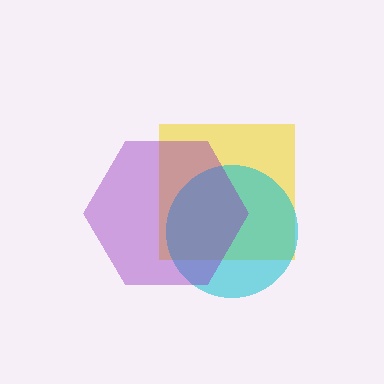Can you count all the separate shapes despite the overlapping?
Yes, there are 3 separate shapes.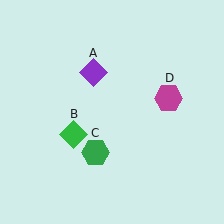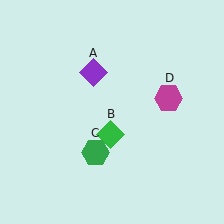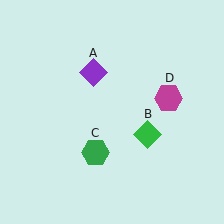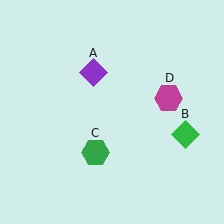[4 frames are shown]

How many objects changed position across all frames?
1 object changed position: green diamond (object B).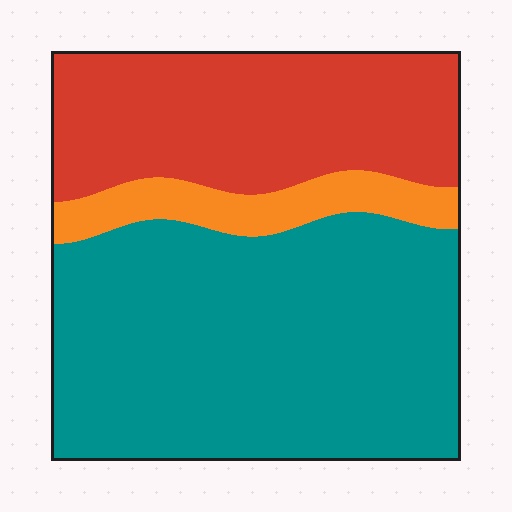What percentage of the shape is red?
Red covers 33% of the shape.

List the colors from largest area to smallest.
From largest to smallest: teal, red, orange.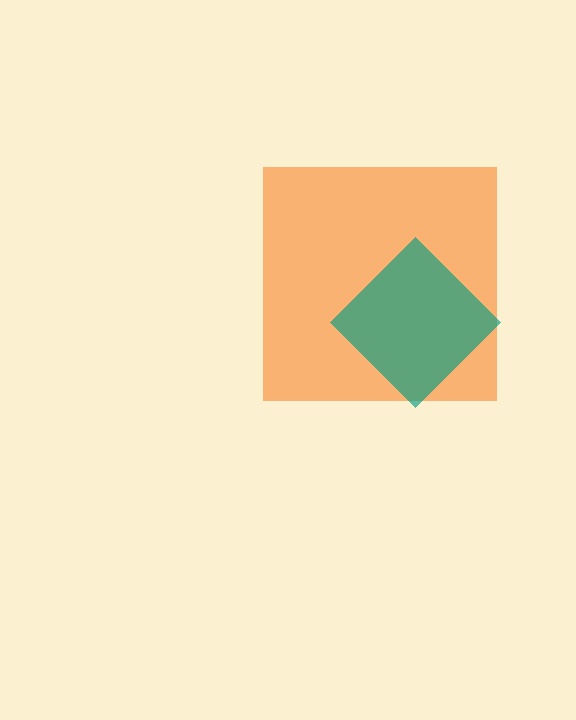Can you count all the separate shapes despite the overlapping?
Yes, there are 2 separate shapes.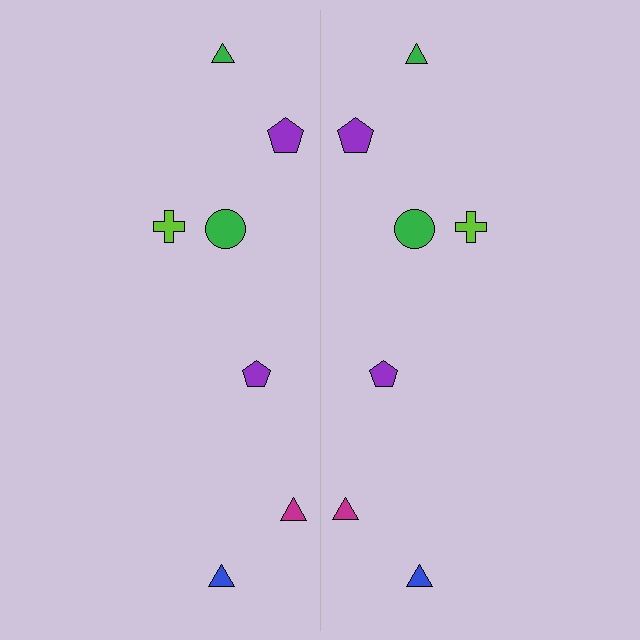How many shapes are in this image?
There are 14 shapes in this image.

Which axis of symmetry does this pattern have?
The pattern has a vertical axis of symmetry running through the center of the image.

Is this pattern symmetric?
Yes, this pattern has bilateral (reflection) symmetry.